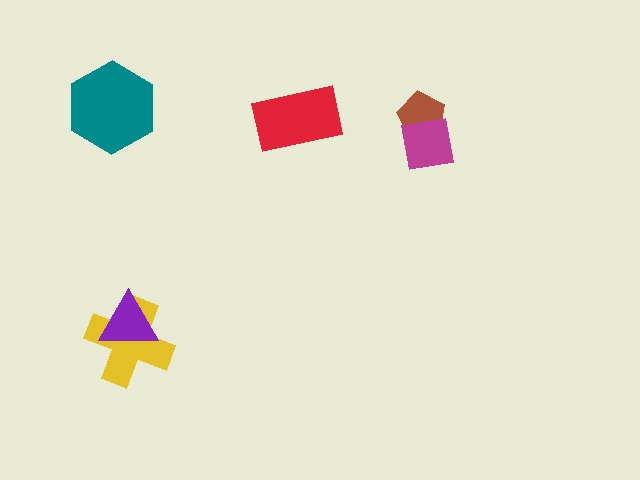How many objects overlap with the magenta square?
1 object overlaps with the magenta square.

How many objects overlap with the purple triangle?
1 object overlaps with the purple triangle.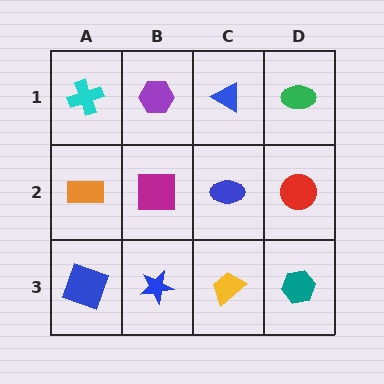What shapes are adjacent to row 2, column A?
A cyan cross (row 1, column A), a blue square (row 3, column A), a magenta square (row 2, column B).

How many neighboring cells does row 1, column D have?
2.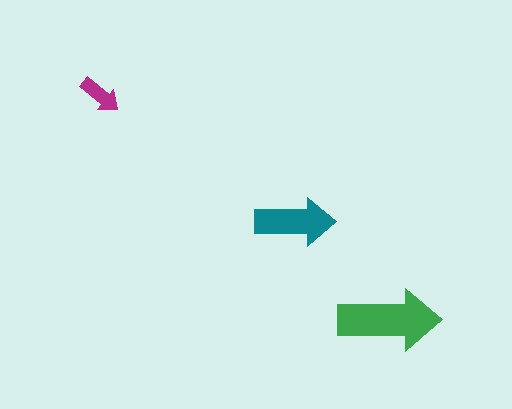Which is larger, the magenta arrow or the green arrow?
The green one.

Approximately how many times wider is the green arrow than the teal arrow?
About 1.5 times wider.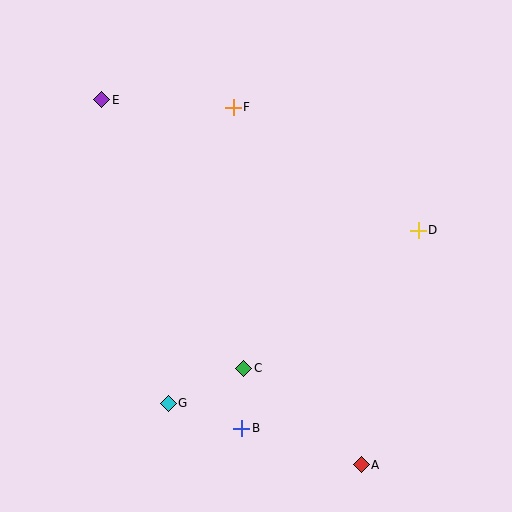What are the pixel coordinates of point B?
Point B is at (242, 428).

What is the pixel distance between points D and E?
The distance between D and E is 343 pixels.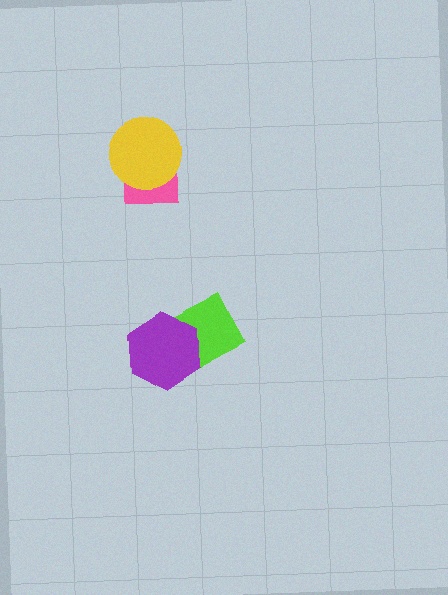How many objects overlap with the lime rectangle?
1 object overlaps with the lime rectangle.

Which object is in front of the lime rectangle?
The purple hexagon is in front of the lime rectangle.